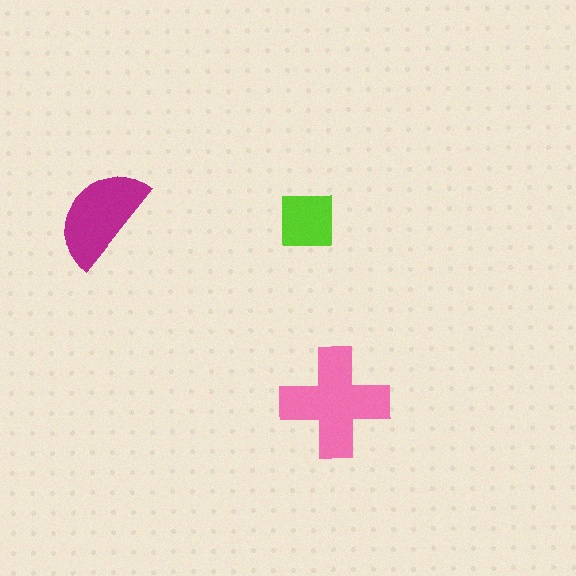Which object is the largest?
The pink cross.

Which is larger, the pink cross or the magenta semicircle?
The pink cross.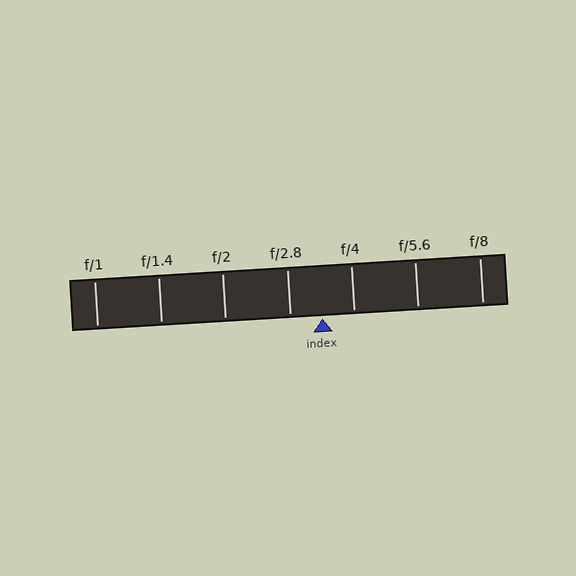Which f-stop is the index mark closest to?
The index mark is closest to f/4.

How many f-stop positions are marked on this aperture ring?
There are 7 f-stop positions marked.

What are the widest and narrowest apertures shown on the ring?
The widest aperture shown is f/1 and the narrowest is f/8.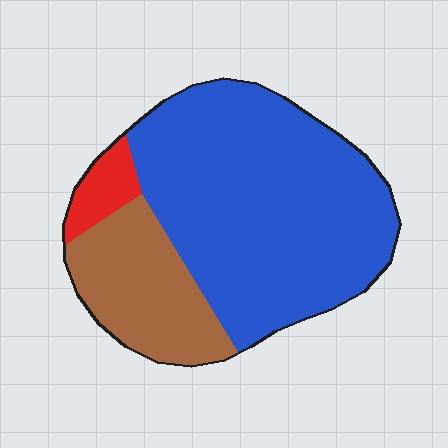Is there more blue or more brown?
Blue.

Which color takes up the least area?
Red, at roughly 5%.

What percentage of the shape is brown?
Brown takes up about one quarter (1/4) of the shape.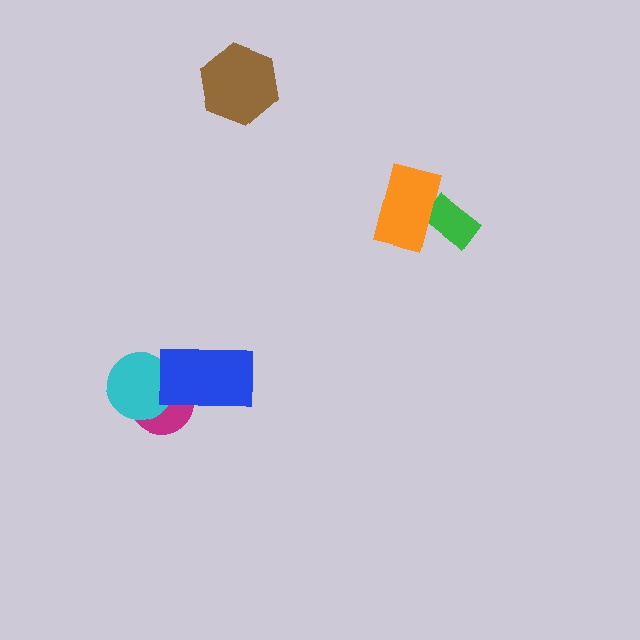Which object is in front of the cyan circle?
The blue rectangle is in front of the cyan circle.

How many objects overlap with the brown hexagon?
0 objects overlap with the brown hexagon.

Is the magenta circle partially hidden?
Yes, it is partially covered by another shape.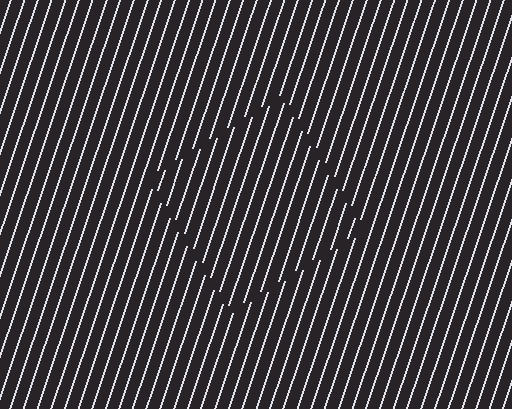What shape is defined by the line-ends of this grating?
An illusory square. The interior of the shape contains the same grating, shifted by half a period — the contour is defined by the phase discontinuity where line-ends from the inner and outer gratings abut.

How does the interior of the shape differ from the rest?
The interior of the shape contains the same grating, shifted by half a period — the contour is defined by the phase discontinuity where line-ends from the inner and outer gratings abut.